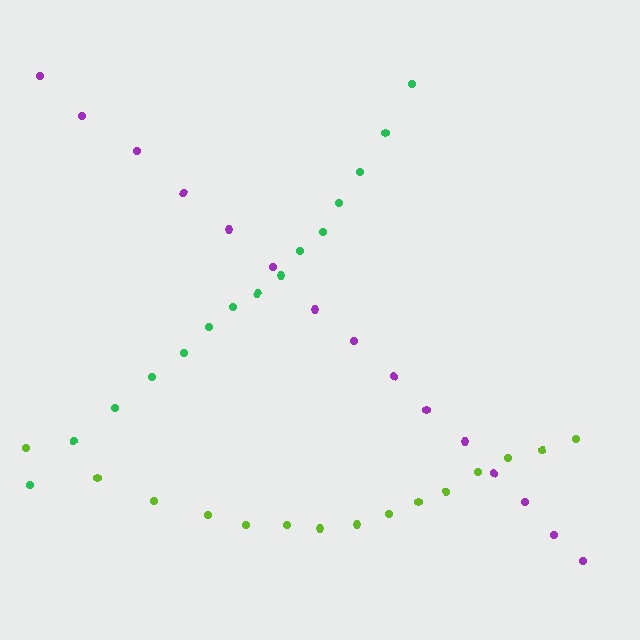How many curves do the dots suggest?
There are 3 distinct paths.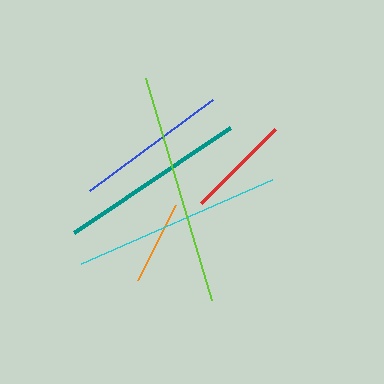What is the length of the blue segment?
The blue segment is approximately 153 pixels long.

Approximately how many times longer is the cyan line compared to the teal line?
The cyan line is approximately 1.1 times the length of the teal line.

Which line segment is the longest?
The lime line is the longest at approximately 231 pixels.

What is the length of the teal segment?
The teal segment is approximately 188 pixels long.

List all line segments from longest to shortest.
From longest to shortest: lime, cyan, teal, blue, red, orange.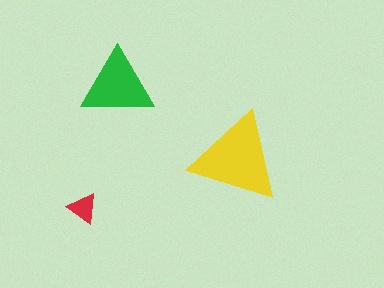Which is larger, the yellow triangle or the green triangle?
The yellow one.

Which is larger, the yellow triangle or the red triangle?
The yellow one.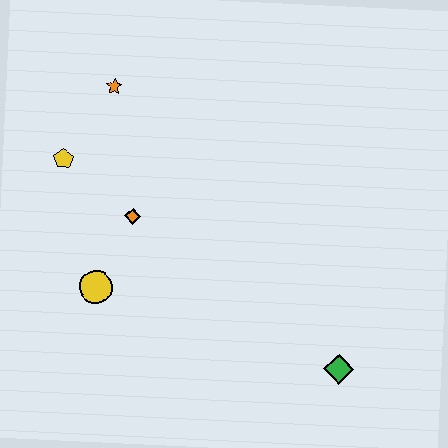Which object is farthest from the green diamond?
The orange star is farthest from the green diamond.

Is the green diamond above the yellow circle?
No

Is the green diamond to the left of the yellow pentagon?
No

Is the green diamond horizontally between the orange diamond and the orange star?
No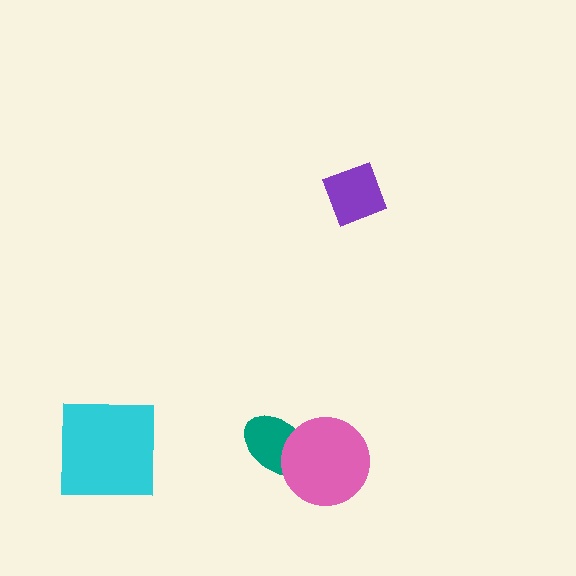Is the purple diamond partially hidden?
No, no other shape covers it.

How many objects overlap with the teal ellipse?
1 object overlaps with the teal ellipse.